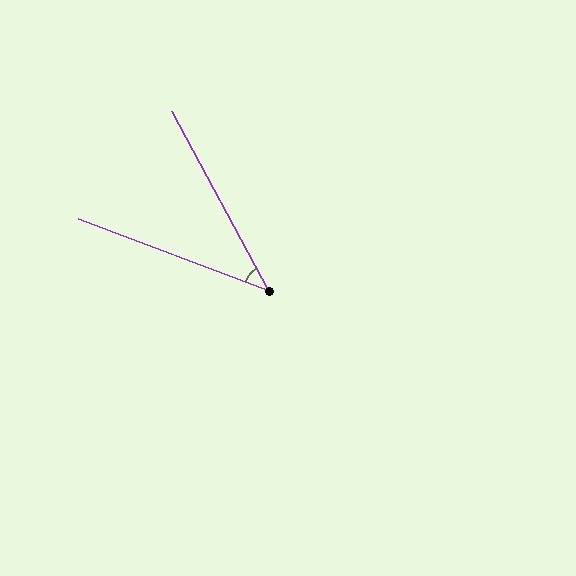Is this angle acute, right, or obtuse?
It is acute.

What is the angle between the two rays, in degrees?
Approximately 41 degrees.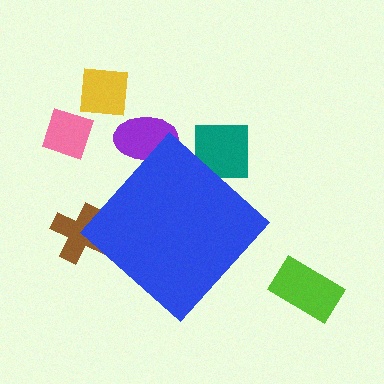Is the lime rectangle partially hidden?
No, the lime rectangle is fully visible.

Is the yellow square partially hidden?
No, the yellow square is fully visible.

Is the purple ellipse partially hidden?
Yes, the purple ellipse is partially hidden behind the blue diamond.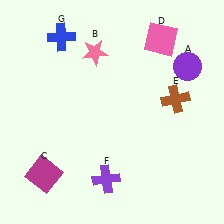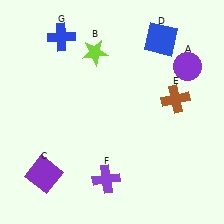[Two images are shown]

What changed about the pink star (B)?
In Image 1, B is pink. In Image 2, it changed to lime.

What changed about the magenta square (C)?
In Image 1, C is magenta. In Image 2, it changed to purple.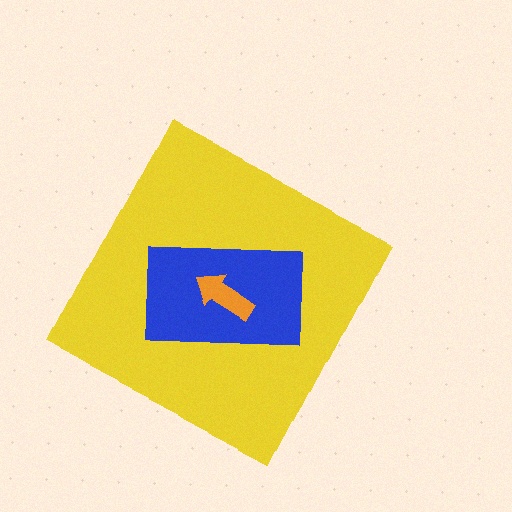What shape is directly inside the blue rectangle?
The orange arrow.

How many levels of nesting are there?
3.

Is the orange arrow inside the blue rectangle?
Yes.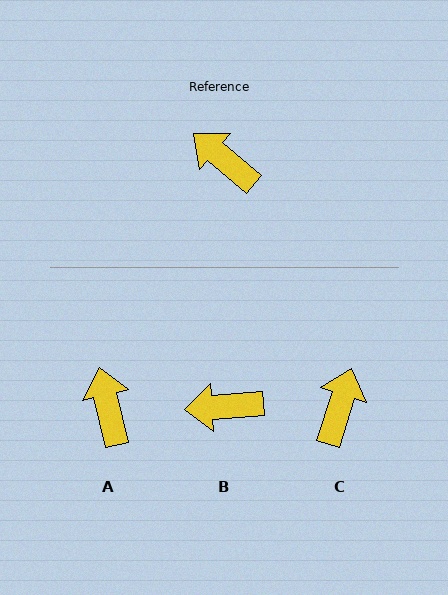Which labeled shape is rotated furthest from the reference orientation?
C, about 67 degrees away.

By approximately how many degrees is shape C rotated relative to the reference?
Approximately 67 degrees clockwise.